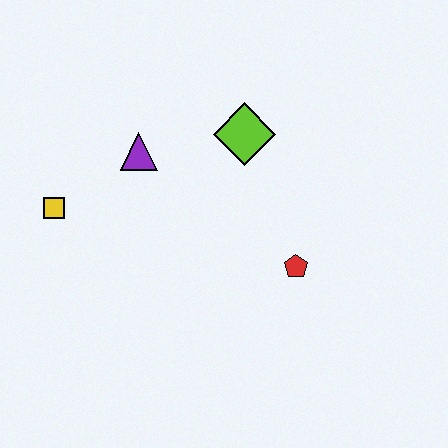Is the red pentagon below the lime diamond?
Yes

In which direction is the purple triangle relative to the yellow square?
The purple triangle is to the right of the yellow square.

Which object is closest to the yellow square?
The purple triangle is closest to the yellow square.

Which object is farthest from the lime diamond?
The yellow square is farthest from the lime diamond.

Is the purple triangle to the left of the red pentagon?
Yes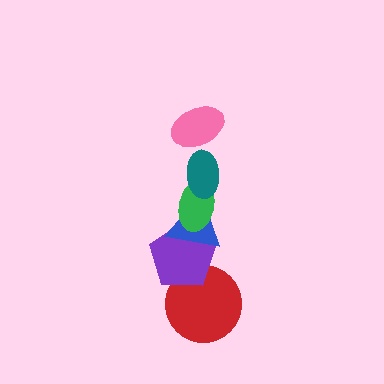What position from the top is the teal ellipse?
The teal ellipse is 2nd from the top.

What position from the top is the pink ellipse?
The pink ellipse is 1st from the top.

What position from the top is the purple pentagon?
The purple pentagon is 5th from the top.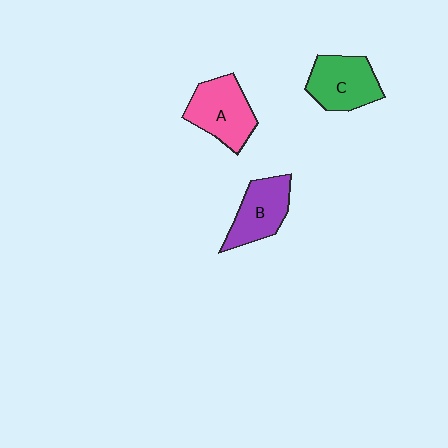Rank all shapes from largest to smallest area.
From largest to smallest: A (pink), C (green), B (purple).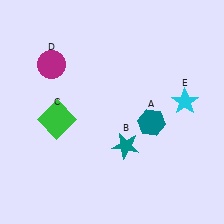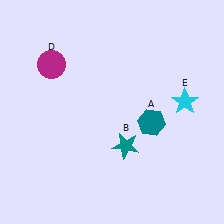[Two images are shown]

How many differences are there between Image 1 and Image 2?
There is 1 difference between the two images.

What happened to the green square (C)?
The green square (C) was removed in Image 2. It was in the bottom-left area of Image 1.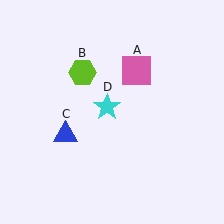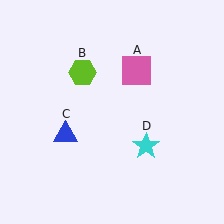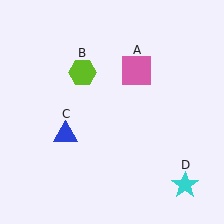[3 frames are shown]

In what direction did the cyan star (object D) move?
The cyan star (object D) moved down and to the right.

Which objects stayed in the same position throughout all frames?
Pink square (object A) and lime hexagon (object B) and blue triangle (object C) remained stationary.